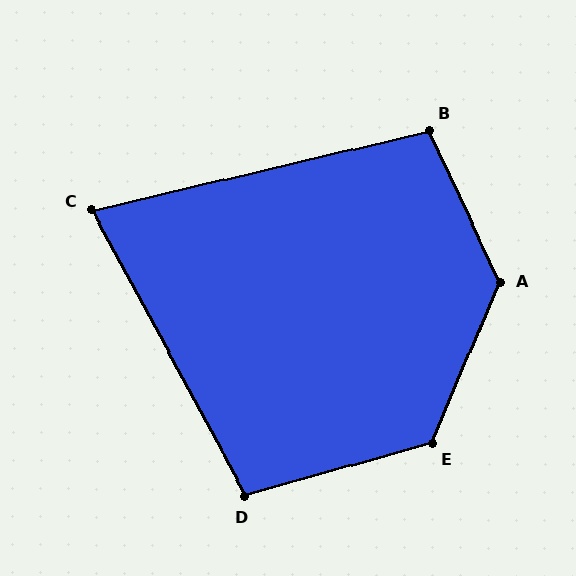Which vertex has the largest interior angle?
A, at approximately 132 degrees.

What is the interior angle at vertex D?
Approximately 103 degrees (obtuse).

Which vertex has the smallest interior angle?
C, at approximately 75 degrees.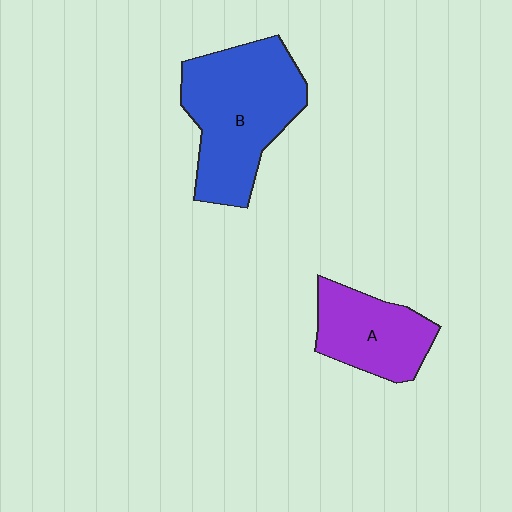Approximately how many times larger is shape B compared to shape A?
Approximately 1.7 times.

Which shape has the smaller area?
Shape A (purple).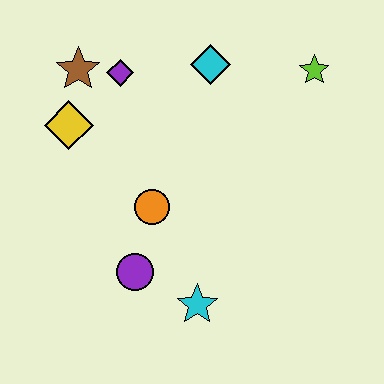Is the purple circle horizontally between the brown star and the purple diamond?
No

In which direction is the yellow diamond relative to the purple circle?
The yellow diamond is above the purple circle.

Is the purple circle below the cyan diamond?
Yes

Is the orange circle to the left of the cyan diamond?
Yes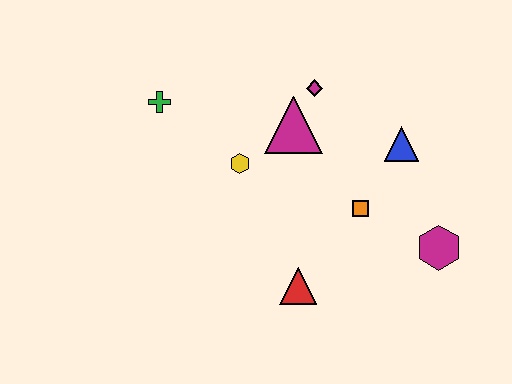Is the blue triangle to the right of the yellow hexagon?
Yes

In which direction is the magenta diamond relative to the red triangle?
The magenta diamond is above the red triangle.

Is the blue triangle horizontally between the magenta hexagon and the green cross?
Yes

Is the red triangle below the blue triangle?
Yes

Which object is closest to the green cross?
The yellow hexagon is closest to the green cross.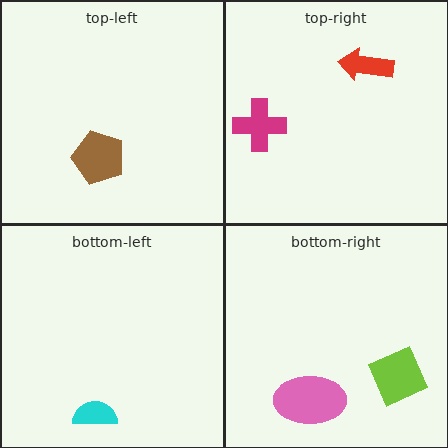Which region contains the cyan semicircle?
The bottom-left region.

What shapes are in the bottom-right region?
The lime diamond, the pink ellipse.